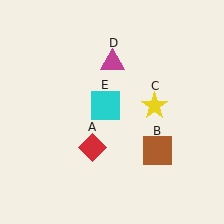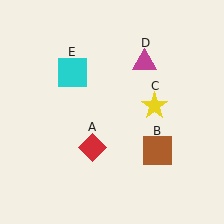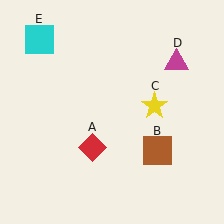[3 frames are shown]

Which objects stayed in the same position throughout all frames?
Red diamond (object A) and brown square (object B) and yellow star (object C) remained stationary.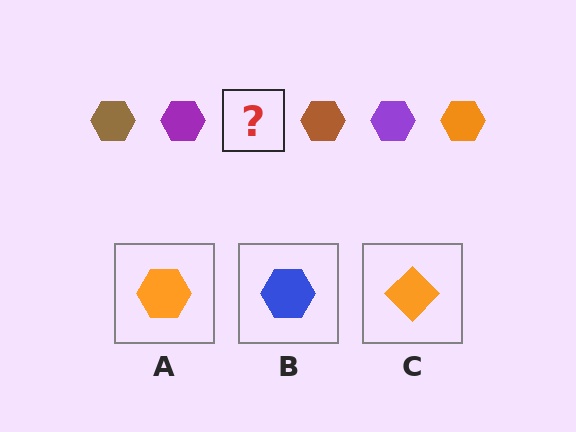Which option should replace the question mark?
Option A.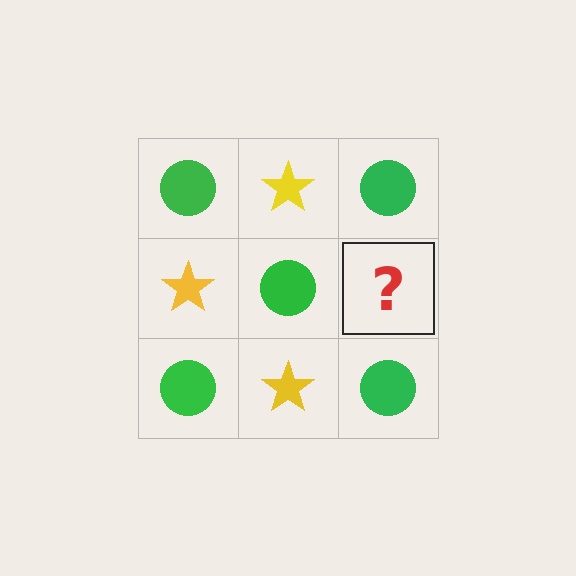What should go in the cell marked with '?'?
The missing cell should contain a yellow star.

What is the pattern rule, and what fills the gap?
The rule is that it alternates green circle and yellow star in a checkerboard pattern. The gap should be filled with a yellow star.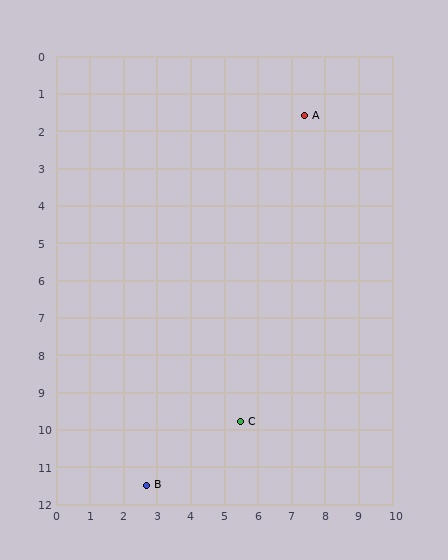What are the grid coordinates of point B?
Point B is at approximately (2.7, 11.5).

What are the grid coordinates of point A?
Point A is at approximately (7.4, 1.6).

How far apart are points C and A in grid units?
Points C and A are about 8.4 grid units apart.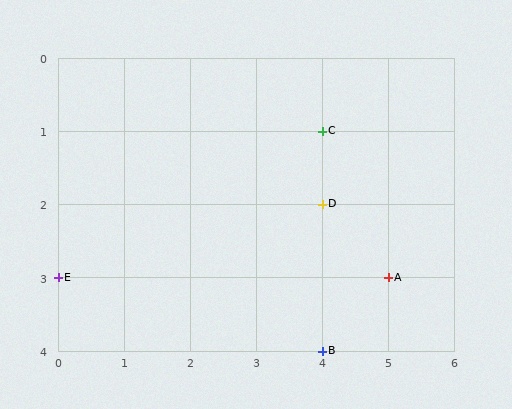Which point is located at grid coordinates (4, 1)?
Point C is at (4, 1).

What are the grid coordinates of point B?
Point B is at grid coordinates (4, 4).